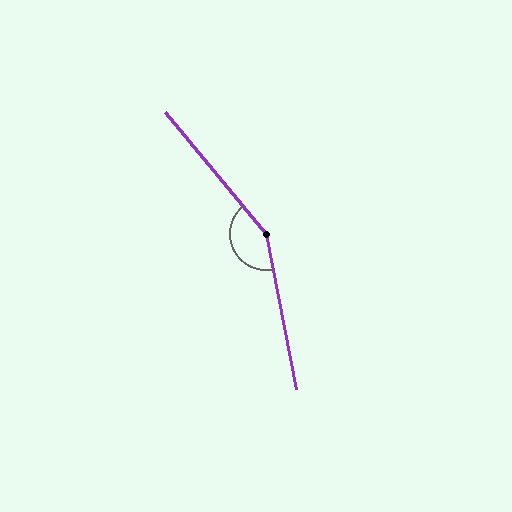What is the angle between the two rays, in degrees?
Approximately 152 degrees.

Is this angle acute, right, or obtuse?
It is obtuse.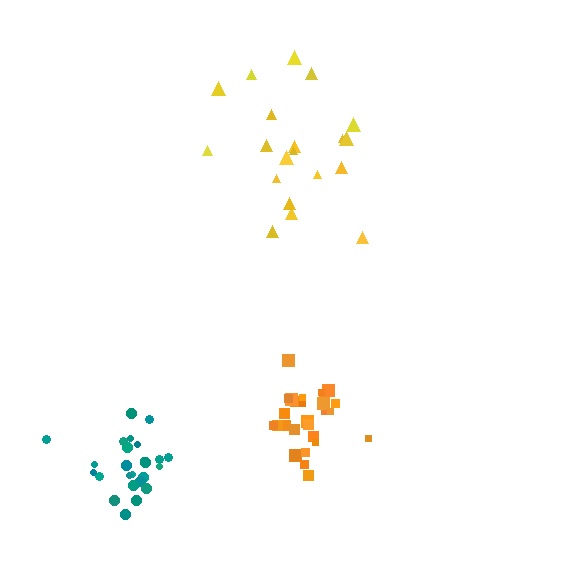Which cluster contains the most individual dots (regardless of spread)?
Orange (27).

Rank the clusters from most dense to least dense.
orange, teal, yellow.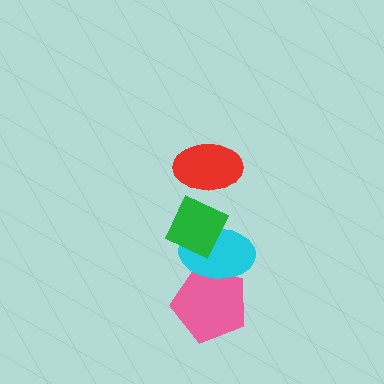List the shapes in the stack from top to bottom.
From top to bottom: the red ellipse, the green diamond, the cyan ellipse, the pink pentagon.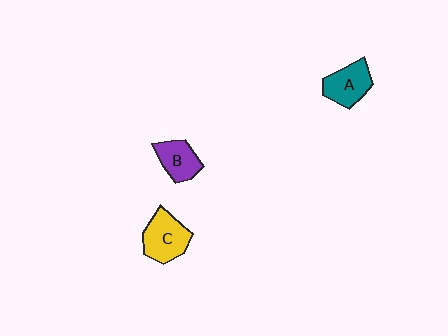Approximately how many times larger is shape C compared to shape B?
Approximately 1.3 times.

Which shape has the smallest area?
Shape B (purple).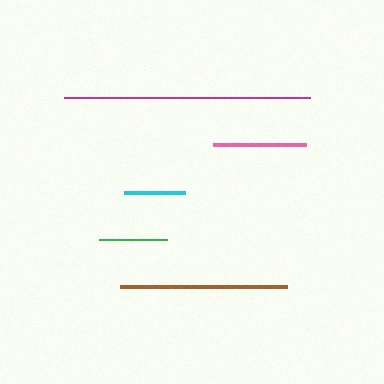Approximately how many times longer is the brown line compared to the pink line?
The brown line is approximately 1.8 times the length of the pink line.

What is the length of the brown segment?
The brown segment is approximately 167 pixels long.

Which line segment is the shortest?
The cyan line is the shortest at approximately 60 pixels.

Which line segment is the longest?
The magenta line is the longest at approximately 245 pixels.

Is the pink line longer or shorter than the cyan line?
The pink line is longer than the cyan line.